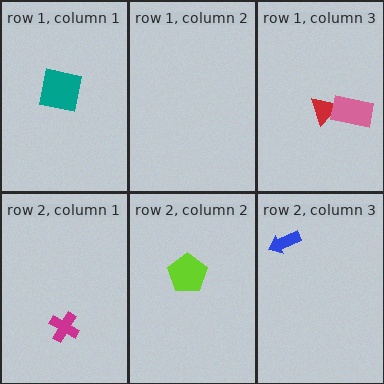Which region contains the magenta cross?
The row 2, column 1 region.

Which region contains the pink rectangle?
The row 1, column 3 region.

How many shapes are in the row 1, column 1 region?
1.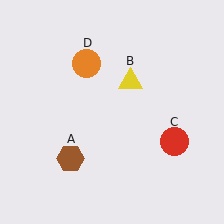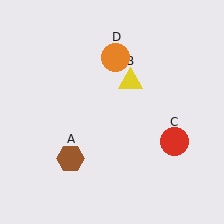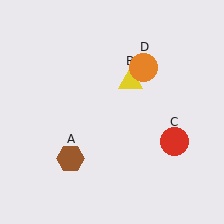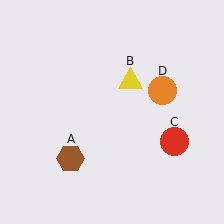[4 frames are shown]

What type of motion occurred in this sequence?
The orange circle (object D) rotated clockwise around the center of the scene.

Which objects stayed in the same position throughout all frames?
Brown hexagon (object A) and yellow triangle (object B) and red circle (object C) remained stationary.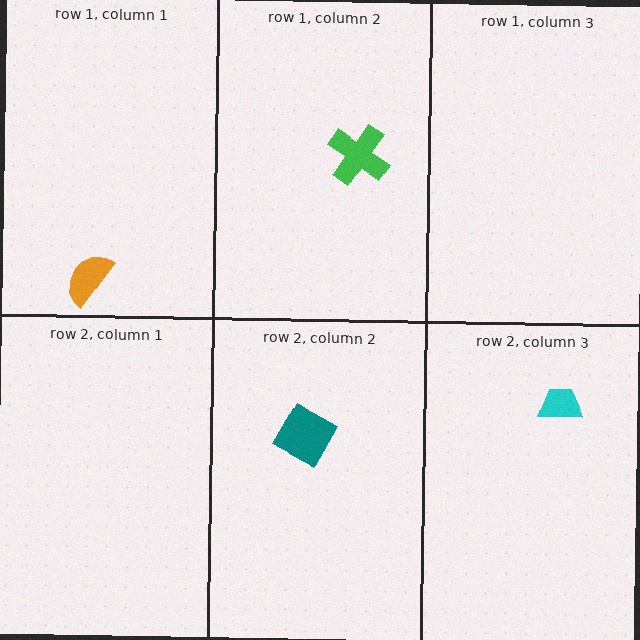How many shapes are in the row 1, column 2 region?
1.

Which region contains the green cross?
The row 1, column 2 region.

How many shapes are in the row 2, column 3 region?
1.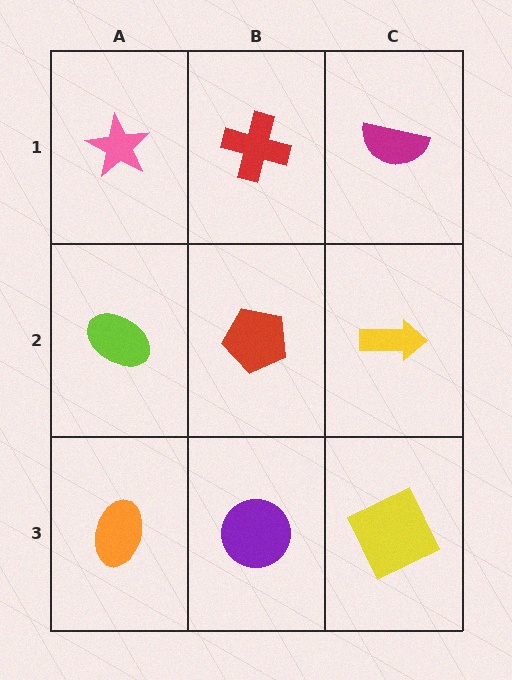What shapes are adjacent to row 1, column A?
A lime ellipse (row 2, column A), a red cross (row 1, column B).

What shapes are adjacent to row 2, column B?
A red cross (row 1, column B), a purple circle (row 3, column B), a lime ellipse (row 2, column A), a yellow arrow (row 2, column C).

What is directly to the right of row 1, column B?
A magenta semicircle.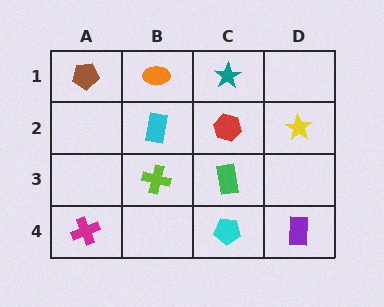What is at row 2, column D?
A yellow star.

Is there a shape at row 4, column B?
No, that cell is empty.